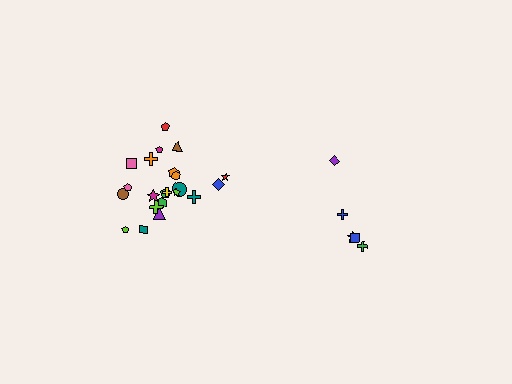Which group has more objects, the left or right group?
The left group.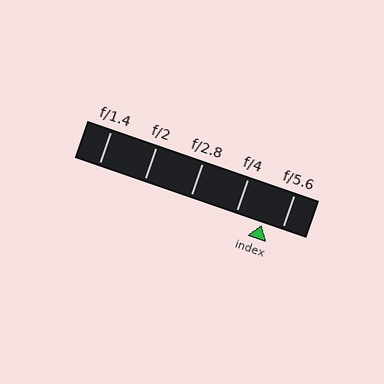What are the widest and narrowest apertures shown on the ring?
The widest aperture shown is f/1.4 and the narrowest is f/5.6.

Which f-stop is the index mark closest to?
The index mark is closest to f/5.6.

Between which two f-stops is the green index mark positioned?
The index mark is between f/4 and f/5.6.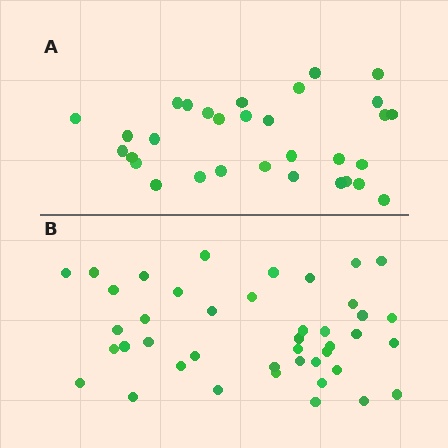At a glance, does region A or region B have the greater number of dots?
Region B (the bottom region) has more dots.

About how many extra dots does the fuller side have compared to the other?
Region B has roughly 12 or so more dots than region A.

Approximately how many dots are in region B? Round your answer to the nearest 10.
About 40 dots. (The exact count is 42, which rounds to 40.)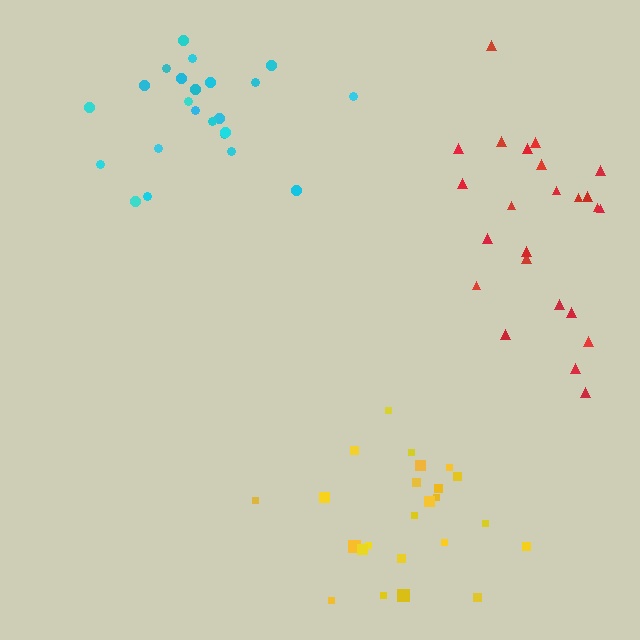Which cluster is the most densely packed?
Cyan.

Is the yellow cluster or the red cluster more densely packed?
Yellow.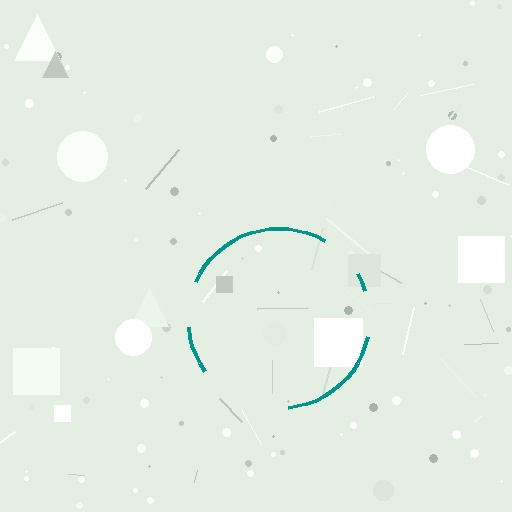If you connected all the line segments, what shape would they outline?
They would outline a circle.